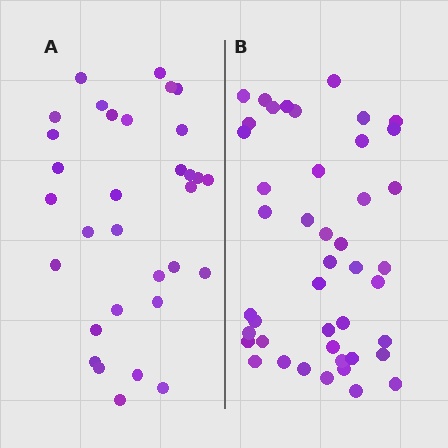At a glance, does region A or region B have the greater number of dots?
Region B (the right region) has more dots.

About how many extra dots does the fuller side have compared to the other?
Region B has roughly 12 or so more dots than region A.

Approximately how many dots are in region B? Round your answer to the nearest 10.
About 40 dots. (The exact count is 44, which rounds to 40.)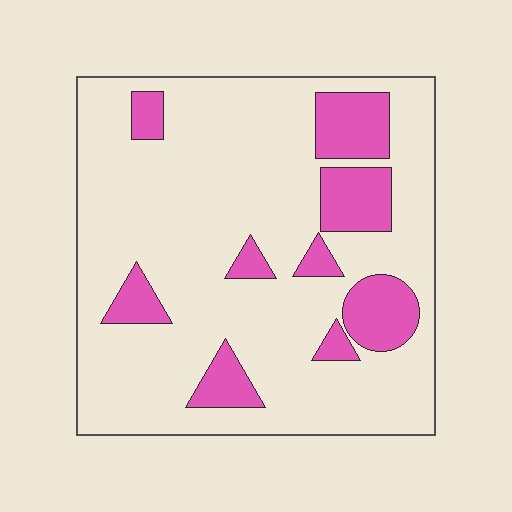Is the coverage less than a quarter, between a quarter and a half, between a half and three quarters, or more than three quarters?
Less than a quarter.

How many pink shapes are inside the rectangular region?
9.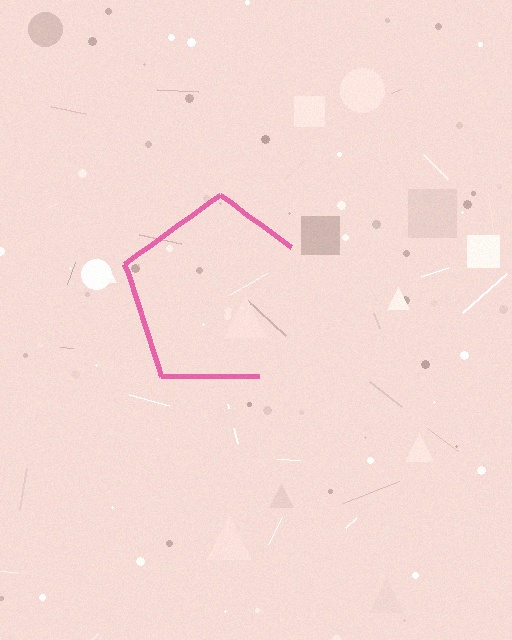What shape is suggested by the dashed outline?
The dashed outline suggests a pentagon.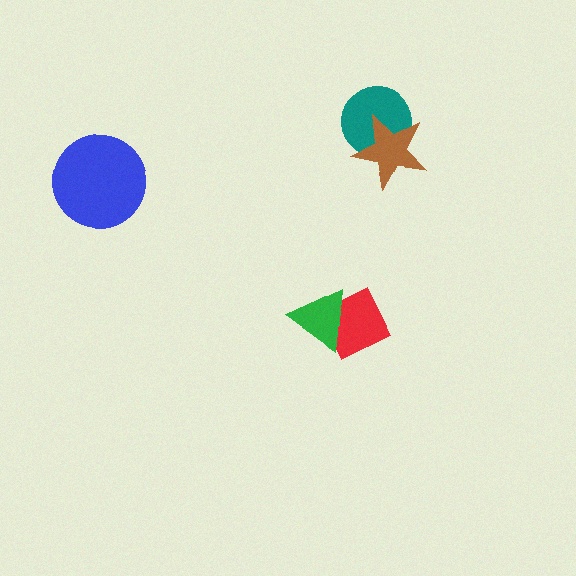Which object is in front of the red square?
The green triangle is in front of the red square.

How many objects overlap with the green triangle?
1 object overlaps with the green triangle.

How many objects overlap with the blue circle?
0 objects overlap with the blue circle.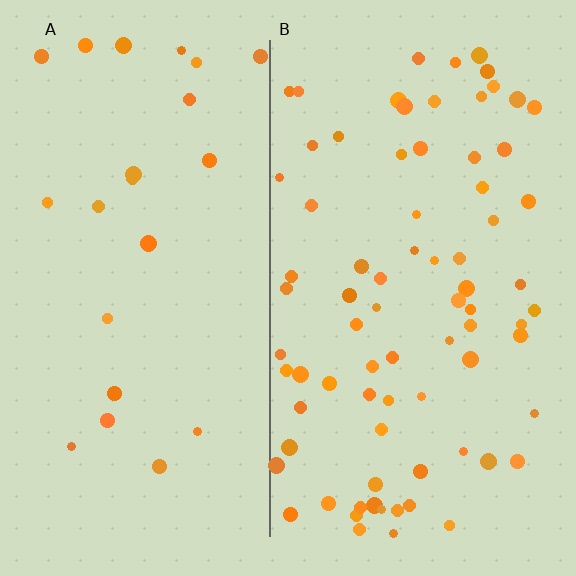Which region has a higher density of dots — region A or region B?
B (the right).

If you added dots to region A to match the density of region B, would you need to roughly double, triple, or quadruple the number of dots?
Approximately triple.